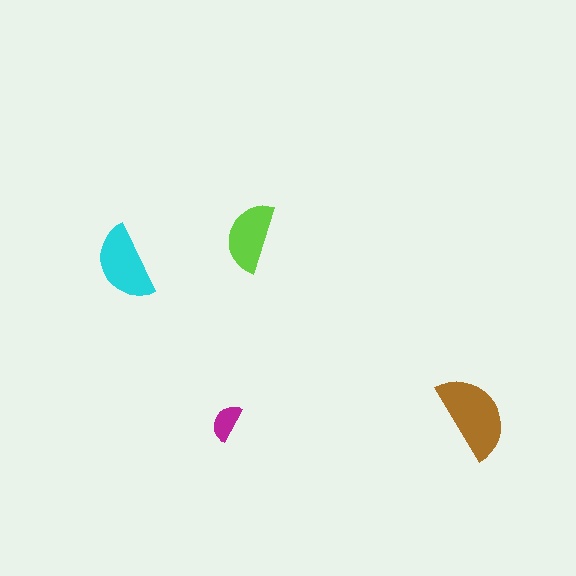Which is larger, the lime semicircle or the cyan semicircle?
The cyan one.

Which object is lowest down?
The magenta semicircle is bottommost.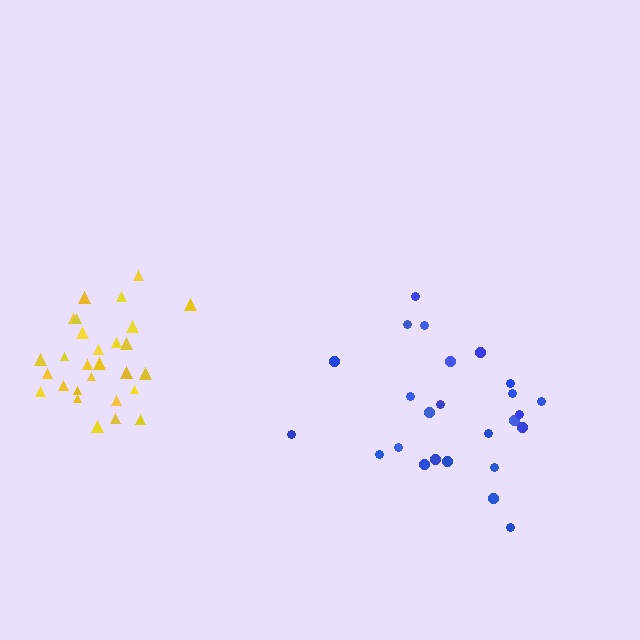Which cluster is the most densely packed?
Yellow.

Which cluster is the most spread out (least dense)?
Blue.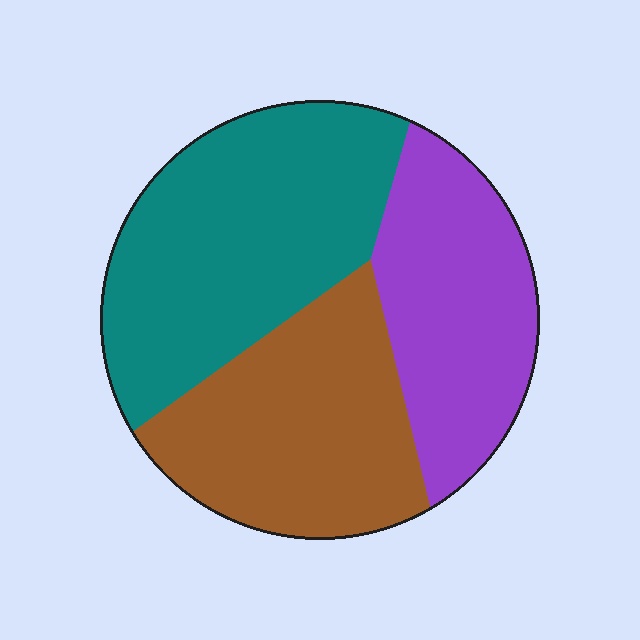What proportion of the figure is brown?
Brown covers around 30% of the figure.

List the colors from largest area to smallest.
From largest to smallest: teal, brown, purple.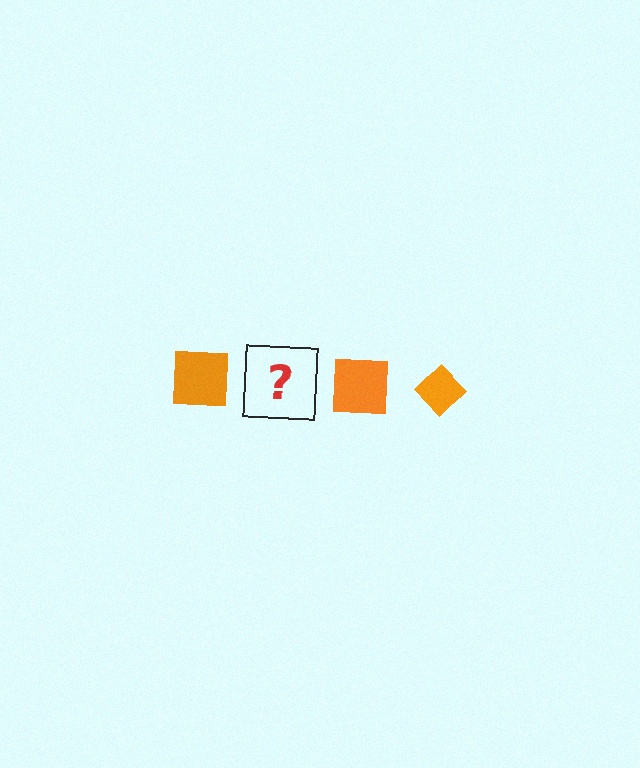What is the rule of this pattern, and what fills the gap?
The rule is that the pattern cycles through square, diamond shapes in orange. The gap should be filled with an orange diamond.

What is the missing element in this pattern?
The missing element is an orange diamond.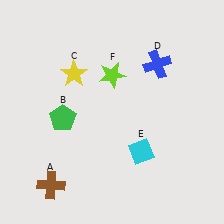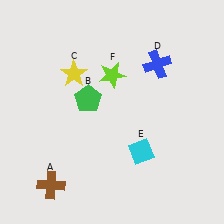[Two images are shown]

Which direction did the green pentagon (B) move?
The green pentagon (B) moved right.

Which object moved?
The green pentagon (B) moved right.